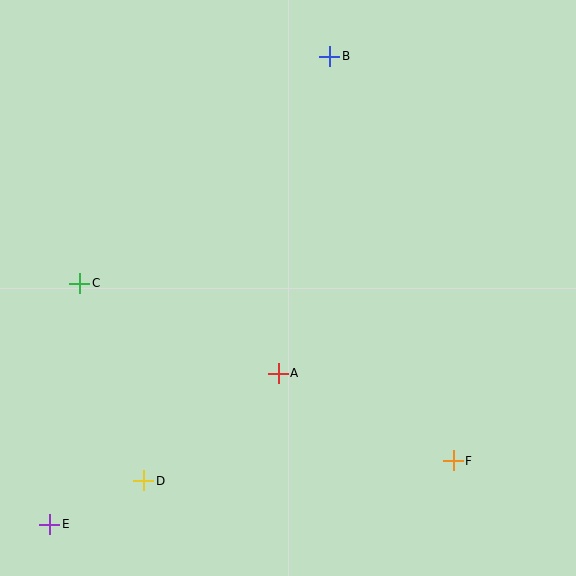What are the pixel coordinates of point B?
Point B is at (330, 56).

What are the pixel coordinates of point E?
Point E is at (50, 524).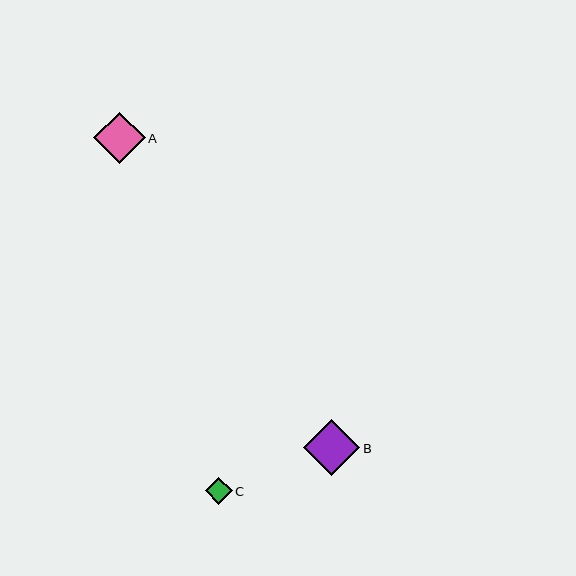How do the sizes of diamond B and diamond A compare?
Diamond B and diamond A are approximately the same size.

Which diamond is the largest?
Diamond B is the largest with a size of approximately 56 pixels.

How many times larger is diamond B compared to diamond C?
Diamond B is approximately 2.1 times the size of diamond C.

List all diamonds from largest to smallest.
From largest to smallest: B, A, C.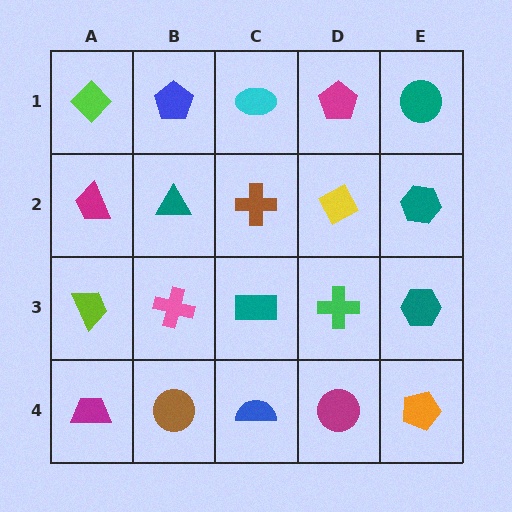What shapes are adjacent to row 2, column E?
A teal circle (row 1, column E), a teal hexagon (row 3, column E), a yellow diamond (row 2, column D).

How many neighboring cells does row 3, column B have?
4.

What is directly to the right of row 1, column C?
A magenta pentagon.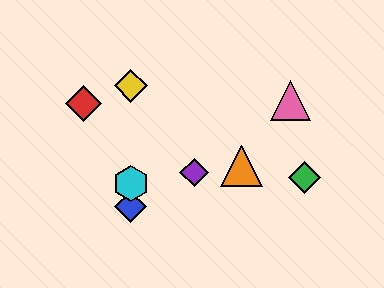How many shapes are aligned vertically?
3 shapes (the blue diamond, the yellow diamond, the cyan hexagon) are aligned vertically.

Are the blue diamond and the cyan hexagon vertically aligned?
Yes, both are at x≈131.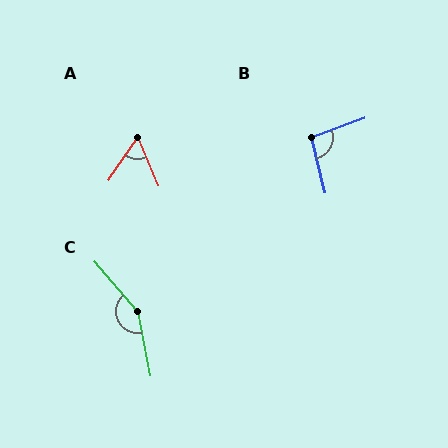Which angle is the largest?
C, at approximately 150 degrees.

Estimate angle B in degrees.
Approximately 97 degrees.